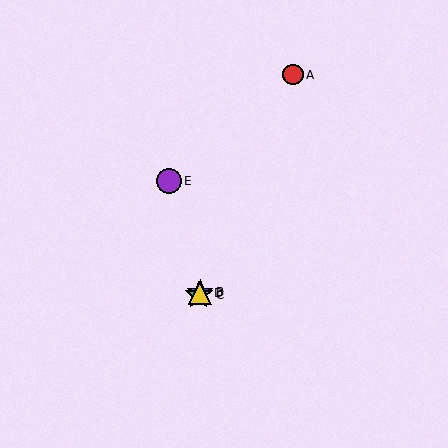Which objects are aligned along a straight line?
Objects A, B, C, D are aligned along a straight line.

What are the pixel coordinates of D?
Object D is at (200, 293).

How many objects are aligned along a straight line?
4 objects (A, B, C, D) are aligned along a straight line.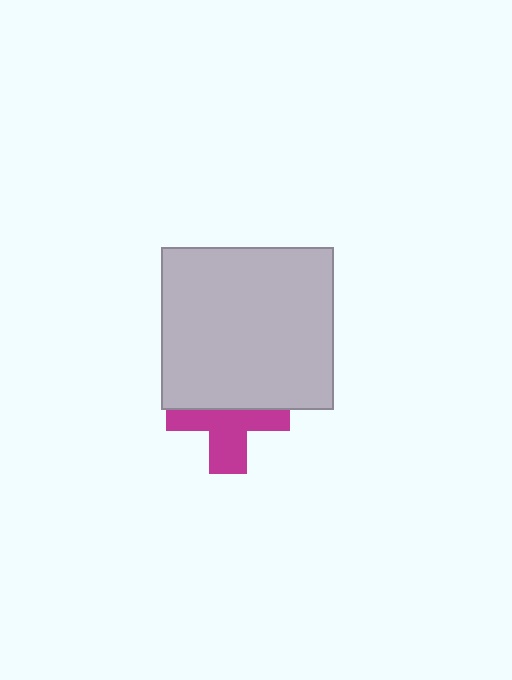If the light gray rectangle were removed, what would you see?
You would see the complete magenta cross.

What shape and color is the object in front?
The object in front is a light gray rectangle.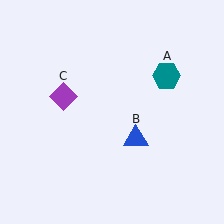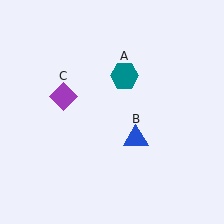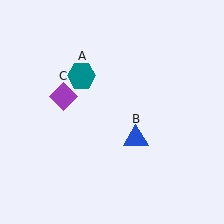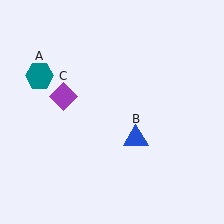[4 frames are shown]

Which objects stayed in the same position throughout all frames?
Blue triangle (object B) and purple diamond (object C) remained stationary.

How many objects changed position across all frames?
1 object changed position: teal hexagon (object A).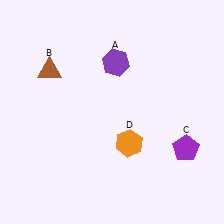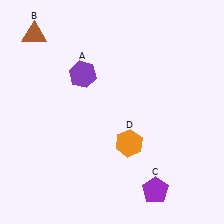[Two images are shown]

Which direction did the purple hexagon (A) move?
The purple hexagon (A) moved left.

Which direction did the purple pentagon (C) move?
The purple pentagon (C) moved down.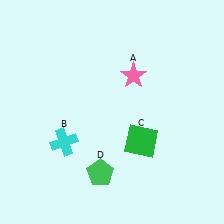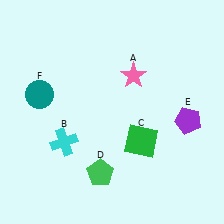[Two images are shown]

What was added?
A purple pentagon (E), a teal circle (F) were added in Image 2.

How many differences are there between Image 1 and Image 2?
There are 2 differences between the two images.